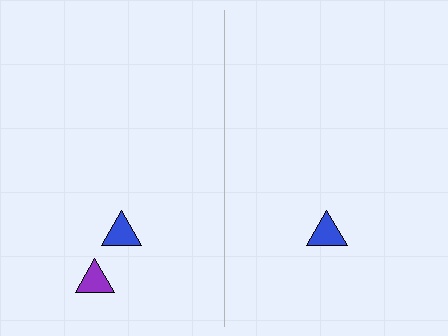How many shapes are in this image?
There are 3 shapes in this image.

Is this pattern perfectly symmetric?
No, the pattern is not perfectly symmetric. A purple triangle is missing from the right side.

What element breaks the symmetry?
A purple triangle is missing from the right side.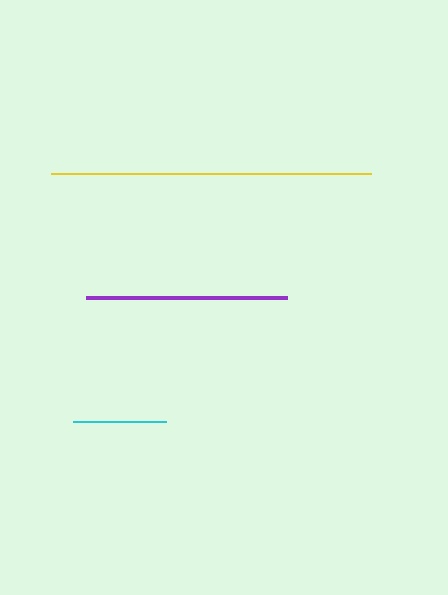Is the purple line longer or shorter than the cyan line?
The purple line is longer than the cyan line.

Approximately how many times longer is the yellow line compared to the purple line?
The yellow line is approximately 1.6 times the length of the purple line.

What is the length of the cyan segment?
The cyan segment is approximately 93 pixels long.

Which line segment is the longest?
The yellow line is the longest at approximately 319 pixels.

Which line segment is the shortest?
The cyan line is the shortest at approximately 93 pixels.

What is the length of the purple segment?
The purple segment is approximately 201 pixels long.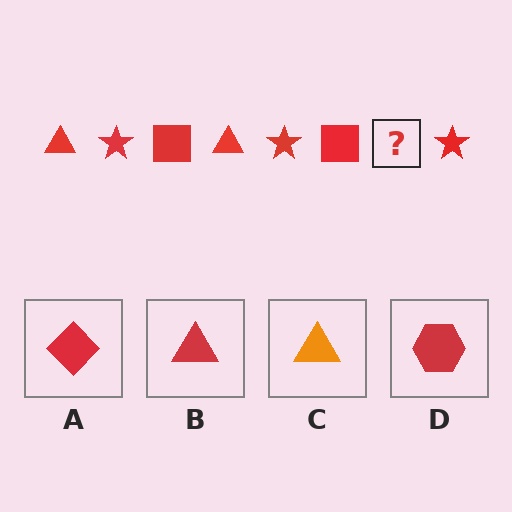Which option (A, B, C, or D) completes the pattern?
B.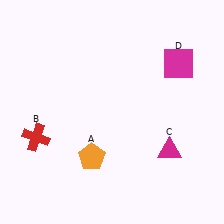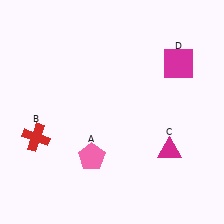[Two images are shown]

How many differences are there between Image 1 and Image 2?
There is 1 difference between the two images.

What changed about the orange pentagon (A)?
In Image 1, A is orange. In Image 2, it changed to pink.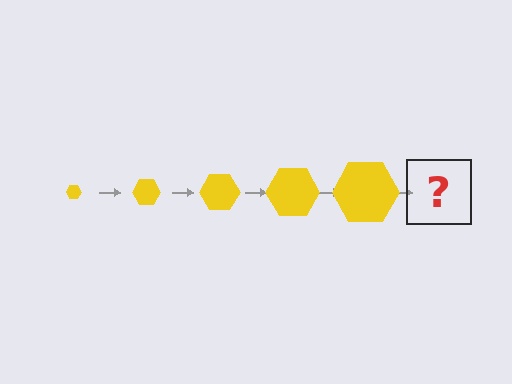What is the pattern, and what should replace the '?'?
The pattern is that the hexagon gets progressively larger each step. The '?' should be a yellow hexagon, larger than the previous one.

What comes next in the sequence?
The next element should be a yellow hexagon, larger than the previous one.